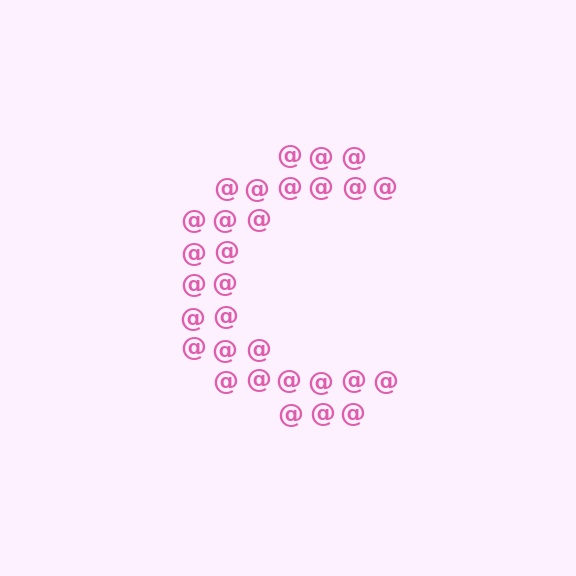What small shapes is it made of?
It is made of small at signs.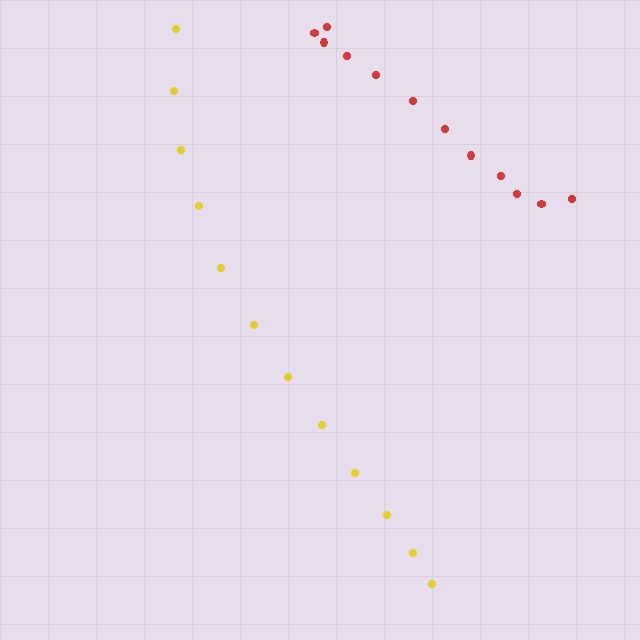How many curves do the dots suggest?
There are 2 distinct paths.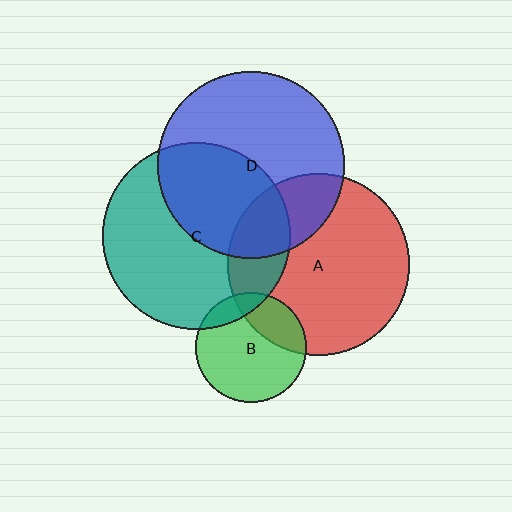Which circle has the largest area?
Circle C (teal).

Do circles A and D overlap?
Yes.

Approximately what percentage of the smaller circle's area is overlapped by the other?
Approximately 25%.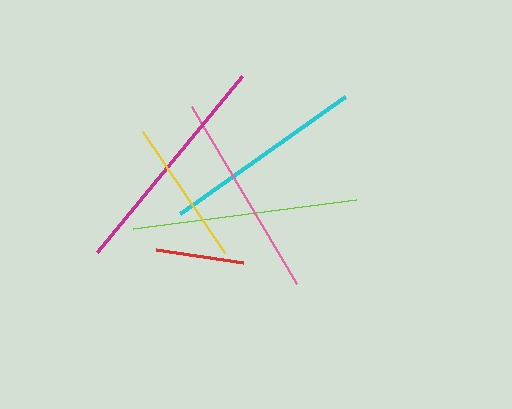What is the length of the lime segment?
The lime segment is approximately 224 pixels long.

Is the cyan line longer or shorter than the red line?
The cyan line is longer than the red line.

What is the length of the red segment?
The red segment is approximately 87 pixels long.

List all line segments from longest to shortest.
From longest to shortest: magenta, lime, pink, cyan, yellow, red.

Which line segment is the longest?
The magenta line is the longest at approximately 228 pixels.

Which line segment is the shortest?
The red line is the shortest at approximately 87 pixels.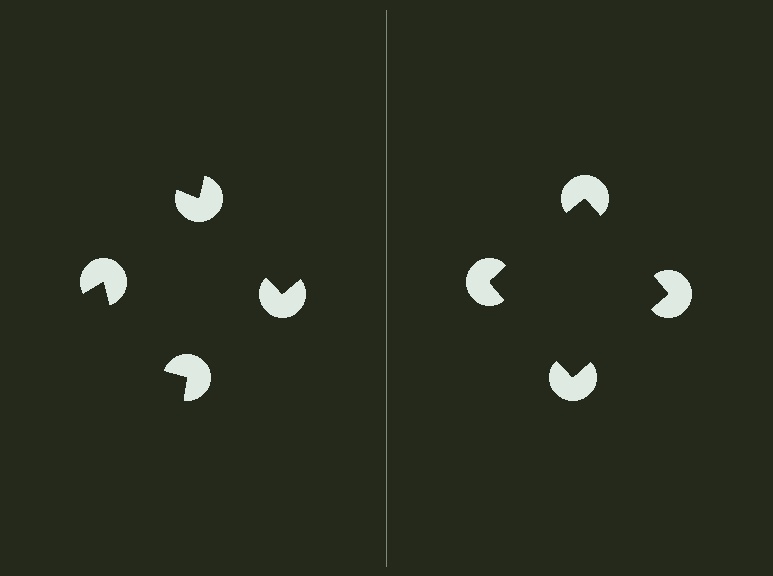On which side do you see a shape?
An illusory square appears on the right side. On the left side the wedge cuts are rotated, so no coherent shape forms.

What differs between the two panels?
The pac-man discs are positioned identically on both sides; only the wedge orientations differ. On the right they align to a square; on the left they are misaligned.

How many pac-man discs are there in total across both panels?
8 — 4 on each side.